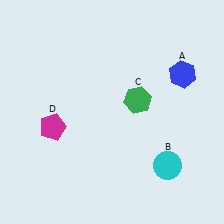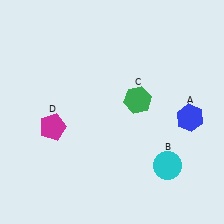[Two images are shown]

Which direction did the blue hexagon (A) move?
The blue hexagon (A) moved down.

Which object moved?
The blue hexagon (A) moved down.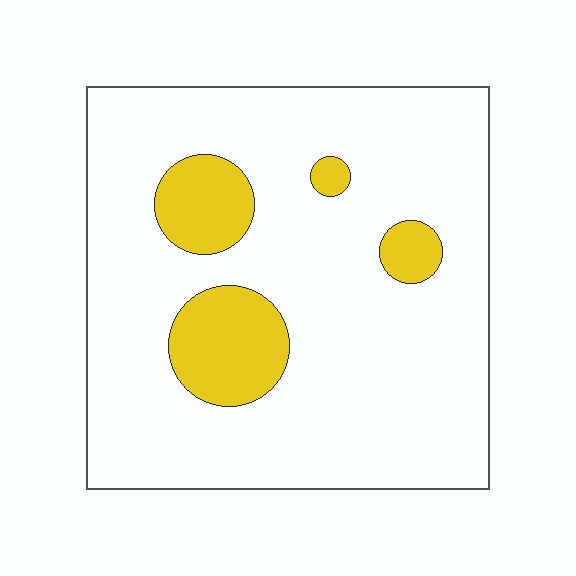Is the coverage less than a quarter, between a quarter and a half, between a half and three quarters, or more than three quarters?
Less than a quarter.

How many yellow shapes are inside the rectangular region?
4.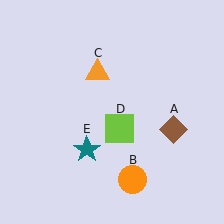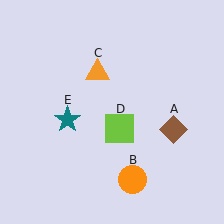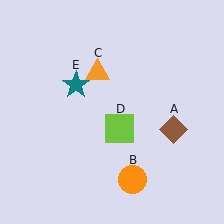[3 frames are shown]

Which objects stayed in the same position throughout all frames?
Brown diamond (object A) and orange circle (object B) and orange triangle (object C) and lime square (object D) remained stationary.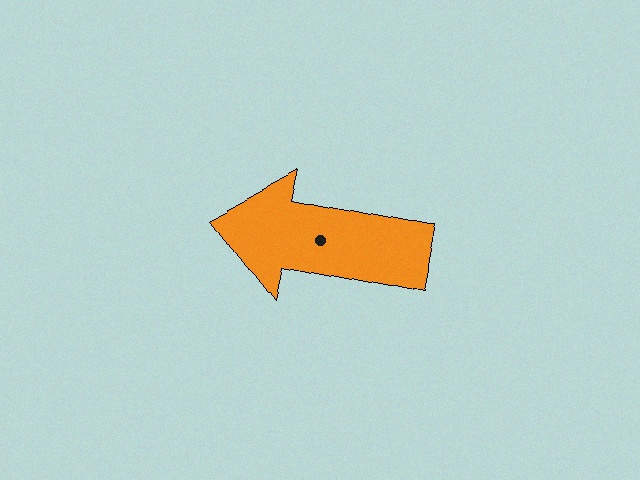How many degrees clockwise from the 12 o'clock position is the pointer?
Approximately 282 degrees.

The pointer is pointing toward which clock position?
Roughly 9 o'clock.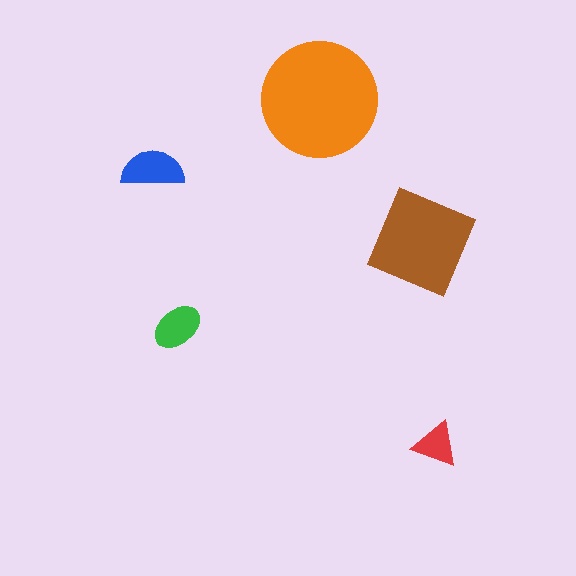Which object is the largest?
The orange circle.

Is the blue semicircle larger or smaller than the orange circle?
Smaller.